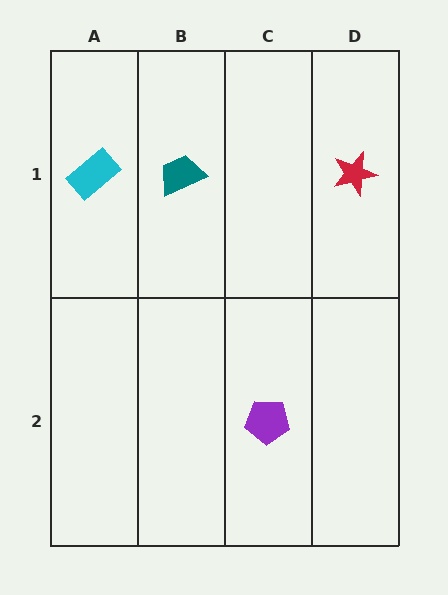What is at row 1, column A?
A cyan rectangle.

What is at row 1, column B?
A teal trapezoid.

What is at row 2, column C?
A purple pentagon.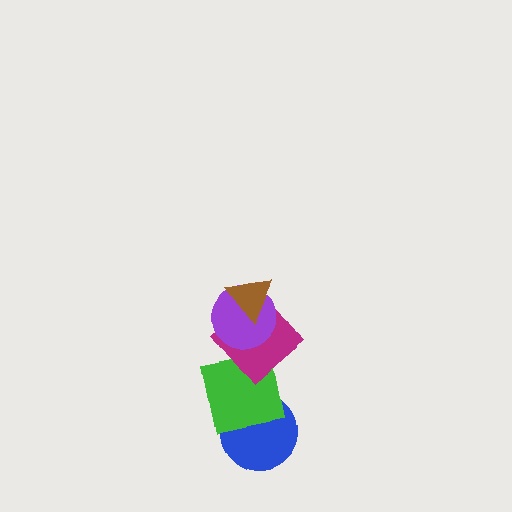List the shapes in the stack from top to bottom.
From top to bottom: the brown triangle, the purple circle, the magenta diamond, the green square, the blue circle.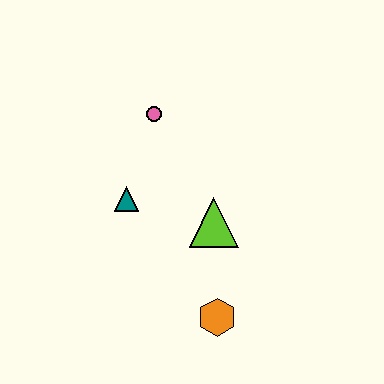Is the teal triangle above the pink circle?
No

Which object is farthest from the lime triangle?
The pink circle is farthest from the lime triangle.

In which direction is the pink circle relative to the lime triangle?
The pink circle is above the lime triangle.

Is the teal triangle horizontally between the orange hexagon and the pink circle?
No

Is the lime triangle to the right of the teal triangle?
Yes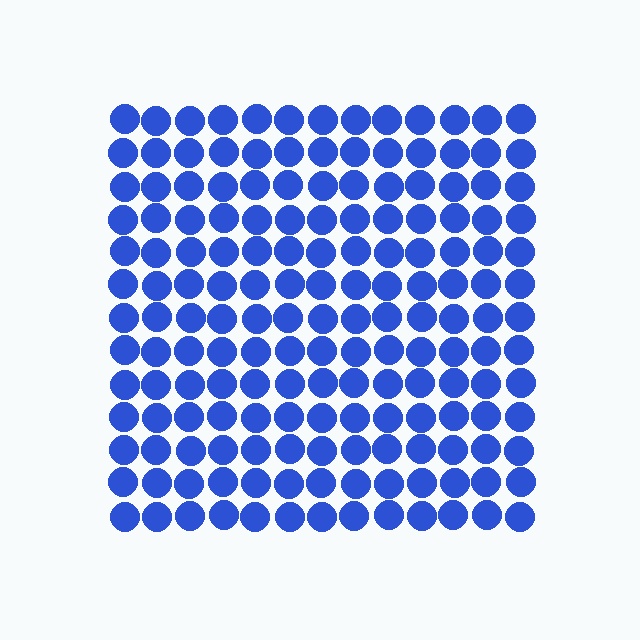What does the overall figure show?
The overall figure shows a square.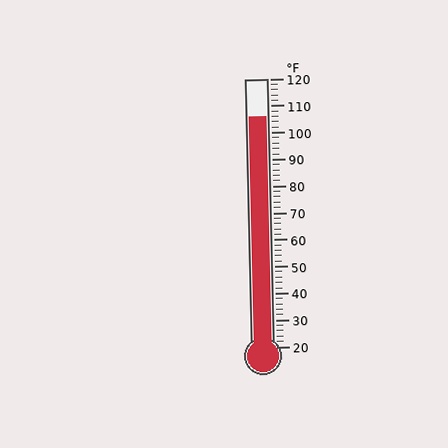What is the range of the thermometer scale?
The thermometer scale ranges from 20°F to 120°F.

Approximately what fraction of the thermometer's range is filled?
The thermometer is filled to approximately 85% of its range.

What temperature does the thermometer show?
The thermometer shows approximately 106°F.